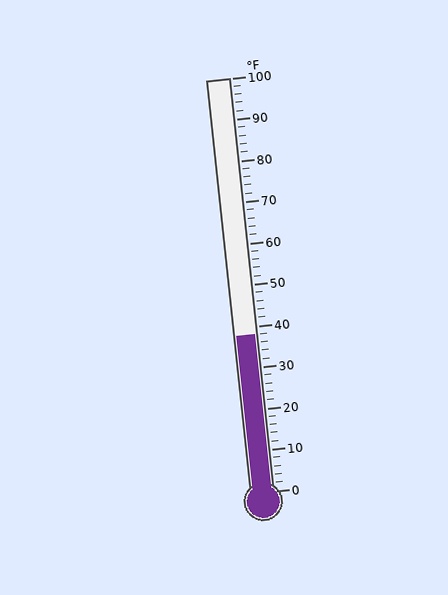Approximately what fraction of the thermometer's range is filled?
The thermometer is filled to approximately 40% of its range.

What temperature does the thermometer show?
The thermometer shows approximately 38°F.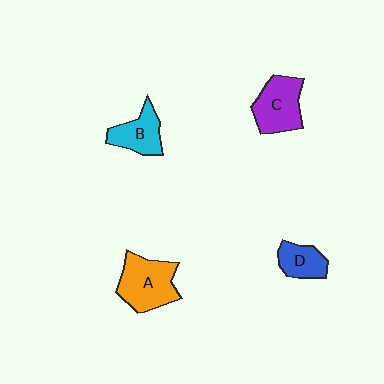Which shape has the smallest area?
Shape D (blue).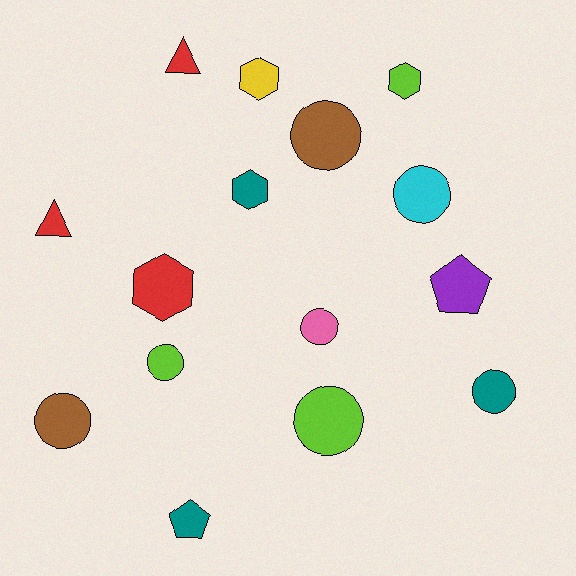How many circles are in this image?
There are 7 circles.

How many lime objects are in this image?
There are 3 lime objects.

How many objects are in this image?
There are 15 objects.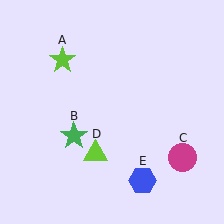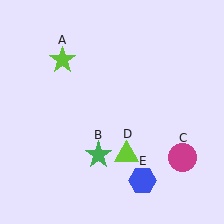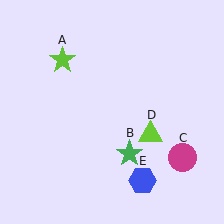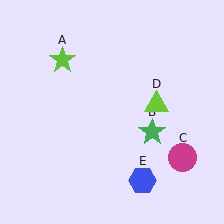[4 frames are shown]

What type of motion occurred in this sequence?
The green star (object B), lime triangle (object D) rotated counterclockwise around the center of the scene.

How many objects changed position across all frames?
2 objects changed position: green star (object B), lime triangle (object D).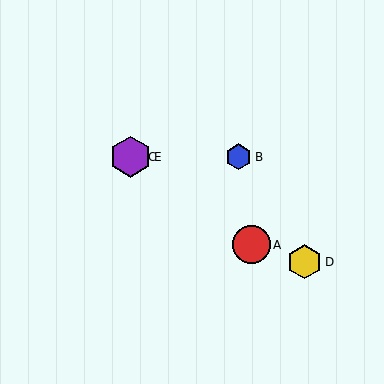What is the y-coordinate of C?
Object C is at y≈157.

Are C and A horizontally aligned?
No, C is at y≈157 and A is at y≈245.